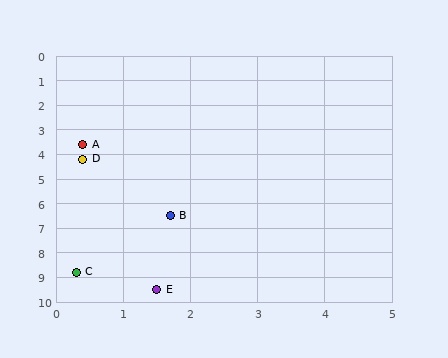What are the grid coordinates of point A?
Point A is at approximately (0.4, 3.6).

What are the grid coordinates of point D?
Point D is at approximately (0.4, 4.2).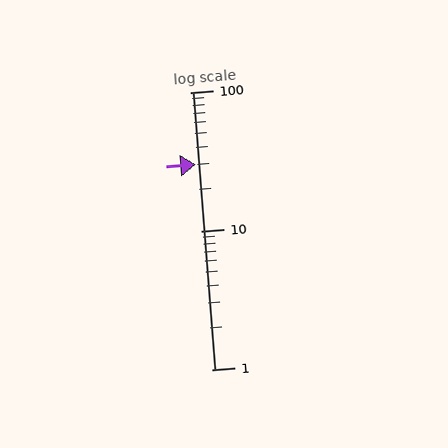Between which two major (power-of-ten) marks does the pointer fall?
The pointer is between 10 and 100.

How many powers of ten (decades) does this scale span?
The scale spans 2 decades, from 1 to 100.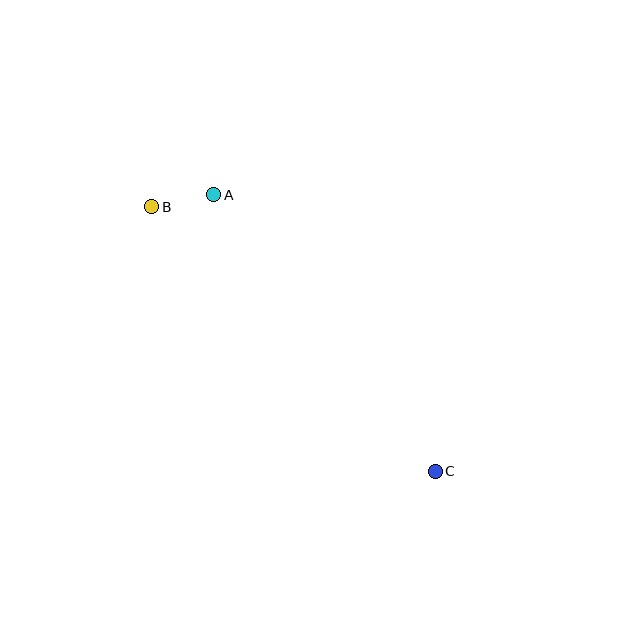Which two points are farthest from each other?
Points B and C are farthest from each other.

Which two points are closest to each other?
Points A and B are closest to each other.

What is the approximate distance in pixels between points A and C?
The distance between A and C is approximately 355 pixels.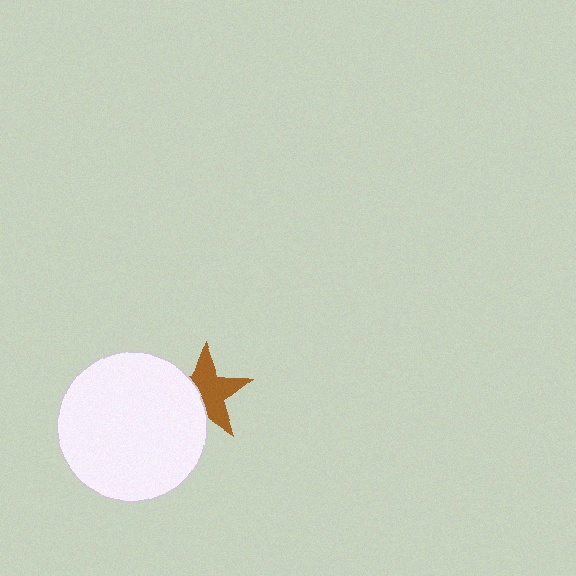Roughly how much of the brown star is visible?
About half of it is visible (roughly 62%).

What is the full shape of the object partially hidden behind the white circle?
The partially hidden object is a brown star.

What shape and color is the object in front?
The object in front is a white circle.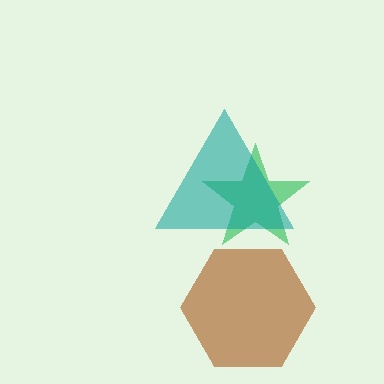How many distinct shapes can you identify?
There are 3 distinct shapes: a green star, a teal triangle, a brown hexagon.